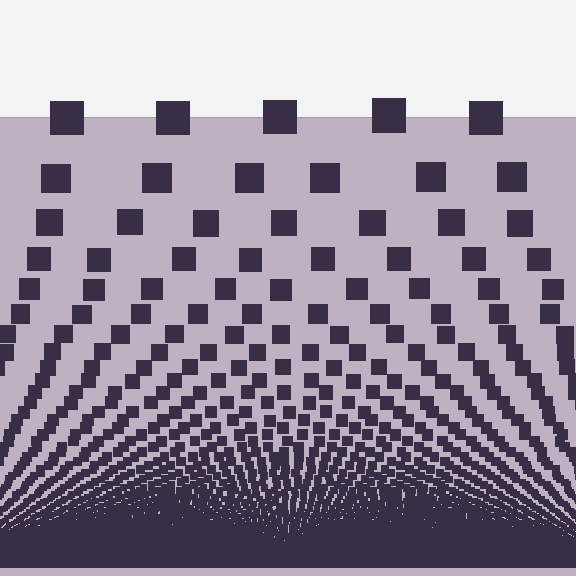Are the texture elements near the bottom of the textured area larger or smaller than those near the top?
Smaller. The gradient is inverted — elements near the bottom are smaller and denser.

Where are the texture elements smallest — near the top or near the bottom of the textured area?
Near the bottom.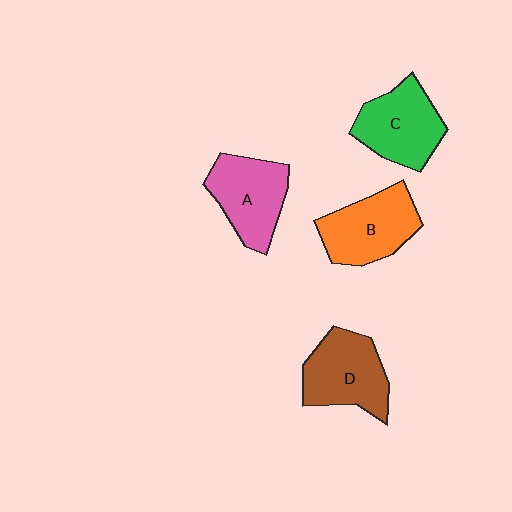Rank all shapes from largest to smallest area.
From largest to smallest: D (brown), B (orange), C (green), A (pink).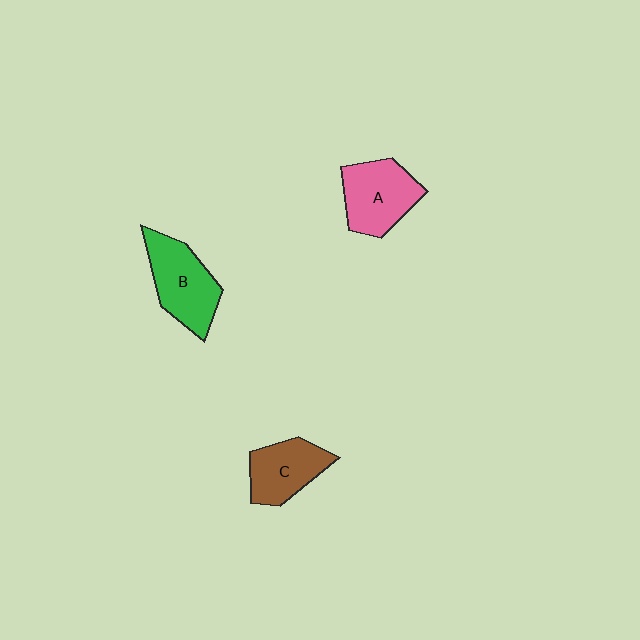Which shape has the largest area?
Shape B (green).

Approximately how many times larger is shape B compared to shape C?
Approximately 1.2 times.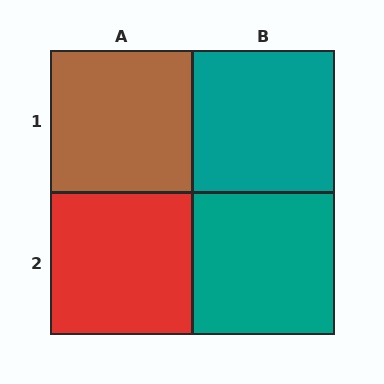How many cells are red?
1 cell is red.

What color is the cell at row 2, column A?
Red.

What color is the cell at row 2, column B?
Teal.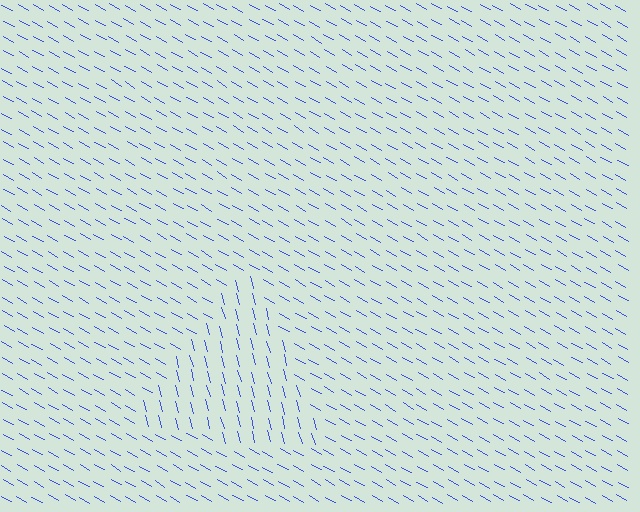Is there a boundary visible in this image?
Yes, there is a texture boundary formed by a change in line orientation.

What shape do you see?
I see a triangle.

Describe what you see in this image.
The image is filled with small blue line segments. A triangle region in the image has lines oriented differently from the surrounding lines, creating a visible texture boundary.